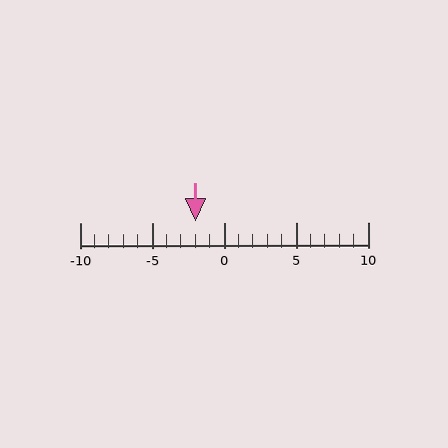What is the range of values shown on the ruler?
The ruler shows values from -10 to 10.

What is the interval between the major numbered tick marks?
The major tick marks are spaced 5 units apart.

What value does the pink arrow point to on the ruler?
The pink arrow points to approximately -2.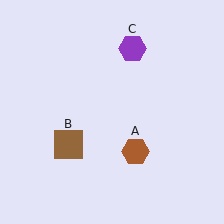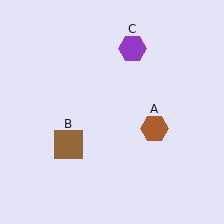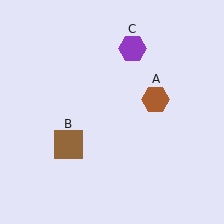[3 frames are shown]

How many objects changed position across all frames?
1 object changed position: brown hexagon (object A).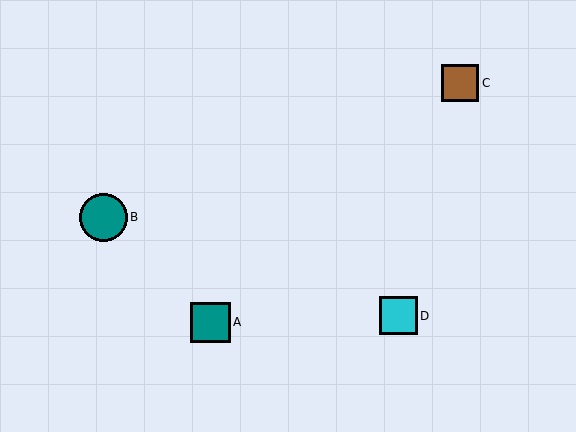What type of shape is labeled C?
Shape C is a brown square.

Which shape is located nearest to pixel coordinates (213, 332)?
The teal square (labeled A) at (210, 322) is nearest to that location.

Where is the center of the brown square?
The center of the brown square is at (460, 83).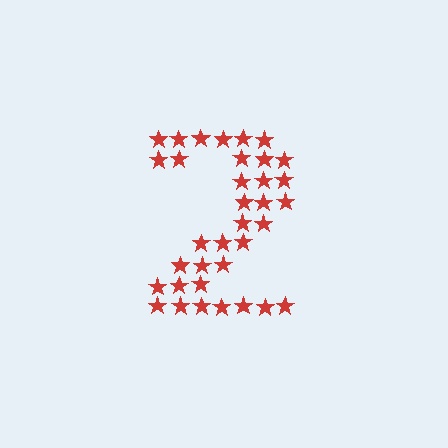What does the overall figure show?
The overall figure shows the digit 2.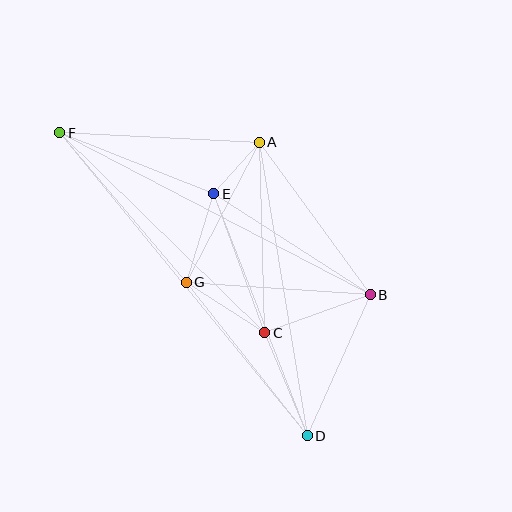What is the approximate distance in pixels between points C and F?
The distance between C and F is approximately 286 pixels.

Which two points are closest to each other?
Points A and E are closest to each other.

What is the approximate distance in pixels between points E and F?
The distance between E and F is approximately 165 pixels.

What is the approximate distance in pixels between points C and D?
The distance between C and D is approximately 111 pixels.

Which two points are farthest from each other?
Points D and F are farthest from each other.